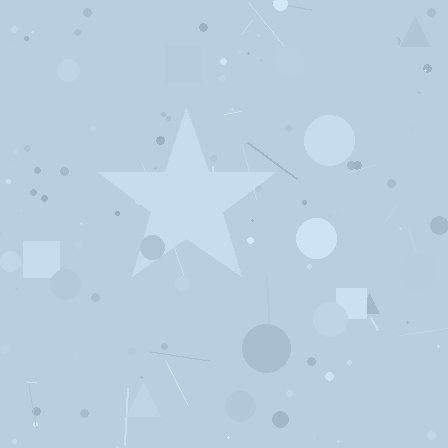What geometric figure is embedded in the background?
A star is embedded in the background.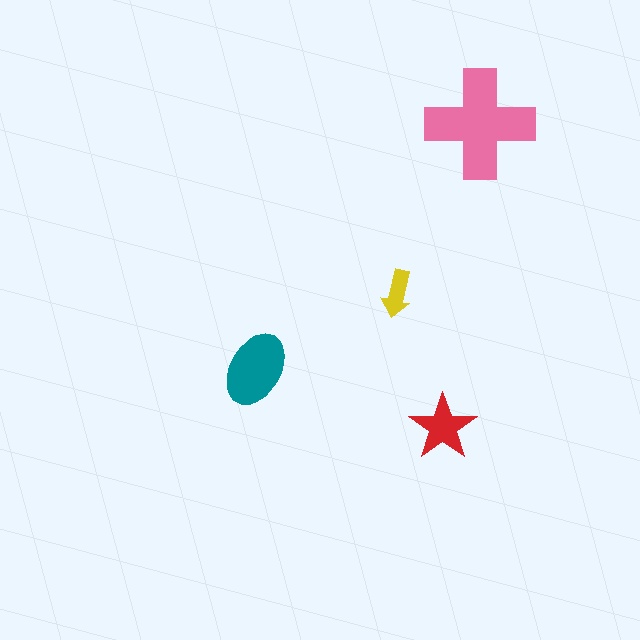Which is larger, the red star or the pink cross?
The pink cross.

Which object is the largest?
The pink cross.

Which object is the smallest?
The yellow arrow.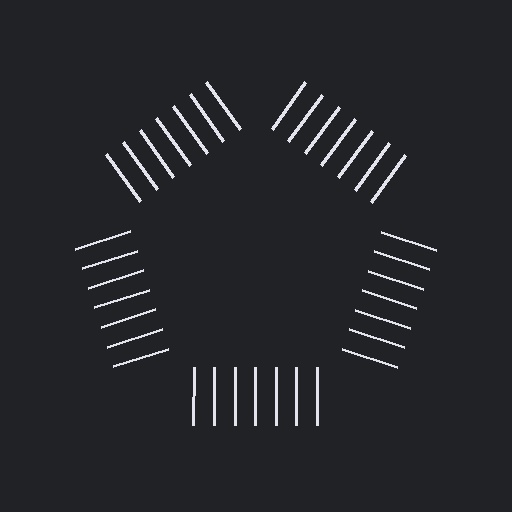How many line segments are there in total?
35 — 7 along each of the 5 edges.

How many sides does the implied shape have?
5 sides — the line-ends trace a pentagon.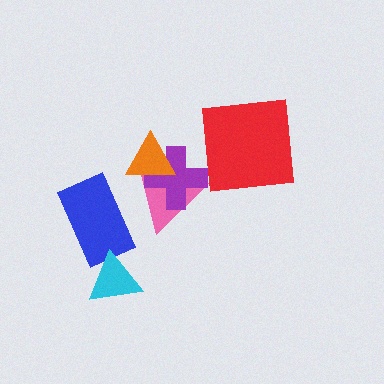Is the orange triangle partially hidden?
No, no other shape covers it.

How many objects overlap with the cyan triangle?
1 object overlaps with the cyan triangle.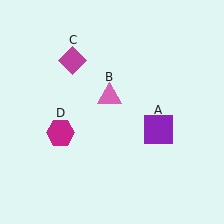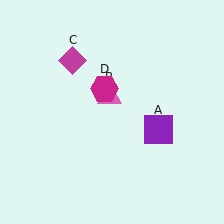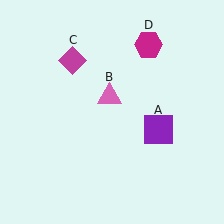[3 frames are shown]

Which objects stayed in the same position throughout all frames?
Purple square (object A) and pink triangle (object B) and magenta diamond (object C) remained stationary.